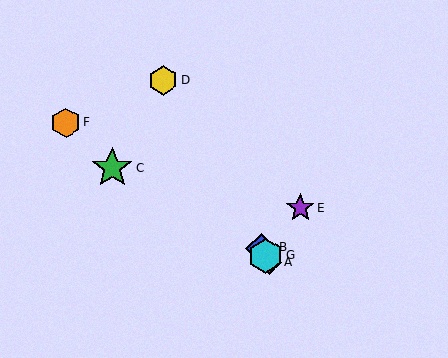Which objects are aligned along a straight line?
Objects A, B, D, G are aligned along a straight line.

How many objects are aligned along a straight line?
4 objects (A, B, D, G) are aligned along a straight line.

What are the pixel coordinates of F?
Object F is at (66, 123).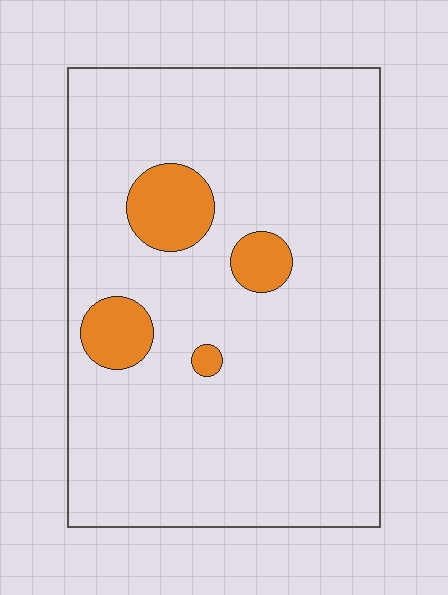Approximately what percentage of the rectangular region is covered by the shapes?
Approximately 10%.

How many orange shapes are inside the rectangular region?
4.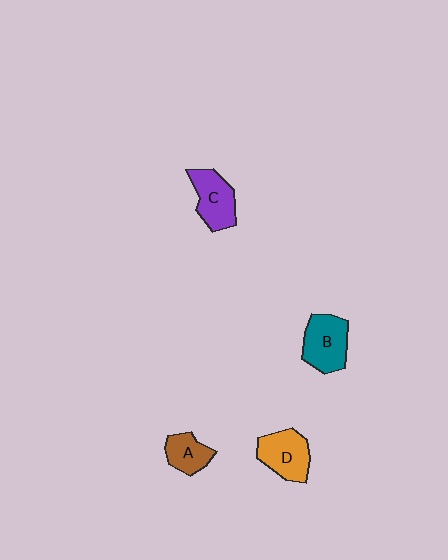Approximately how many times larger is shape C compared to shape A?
Approximately 1.4 times.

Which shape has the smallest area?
Shape A (brown).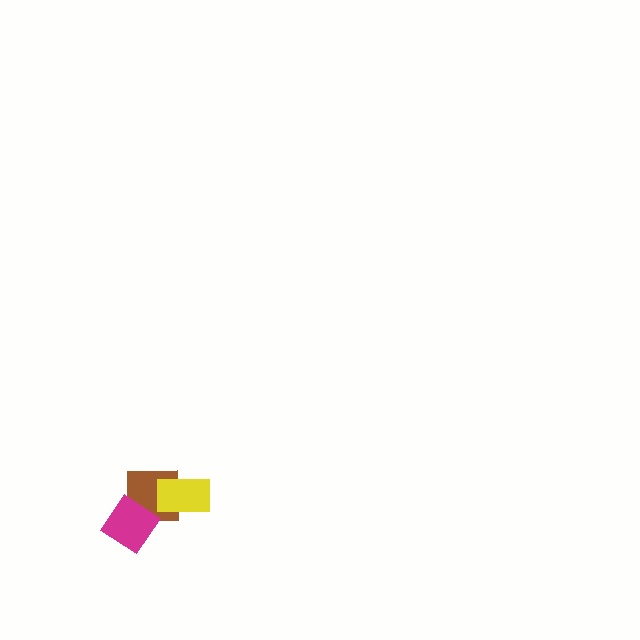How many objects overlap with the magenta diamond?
1 object overlaps with the magenta diamond.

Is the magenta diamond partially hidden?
No, no other shape covers it.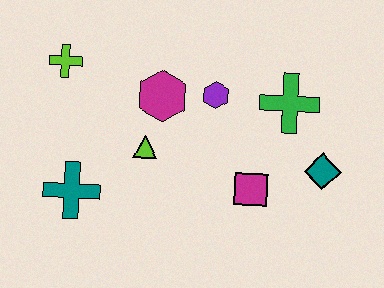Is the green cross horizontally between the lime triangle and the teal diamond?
Yes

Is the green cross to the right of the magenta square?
Yes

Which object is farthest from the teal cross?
The teal diamond is farthest from the teal cross.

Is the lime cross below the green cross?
No